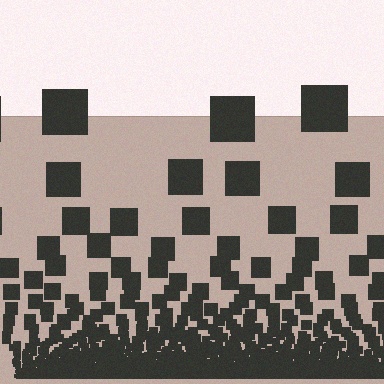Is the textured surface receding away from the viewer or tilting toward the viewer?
The surface appears to tilt toward the viewer. Texture elements get larger and sparser toward the top.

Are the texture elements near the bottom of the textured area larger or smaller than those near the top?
Smaller. The gradient is inverted — elements near the bottom are smaller and denser.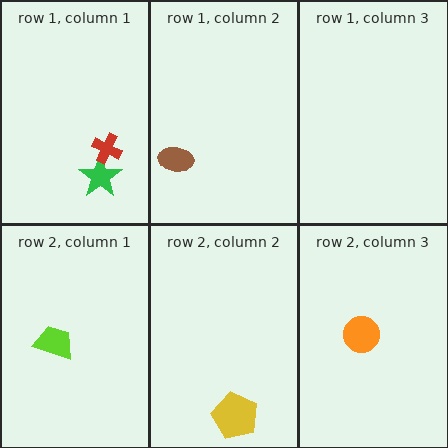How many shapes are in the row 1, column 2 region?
1.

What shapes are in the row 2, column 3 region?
The orange circle.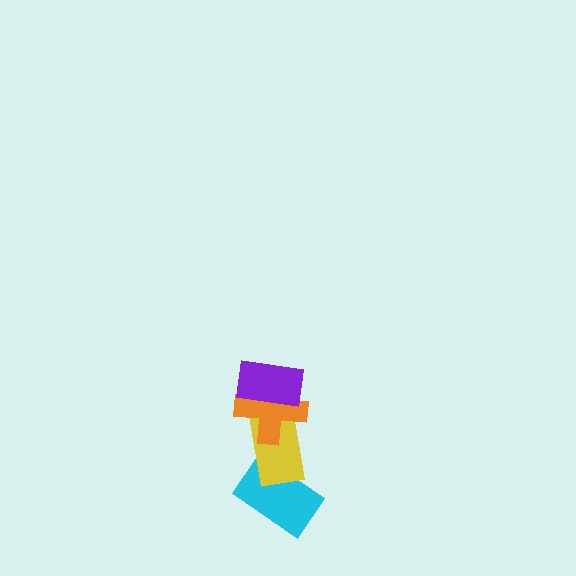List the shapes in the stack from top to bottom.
From top to bottom: the purple rectangle, the orange cross, the yellow rectangle, the cyan rectangle.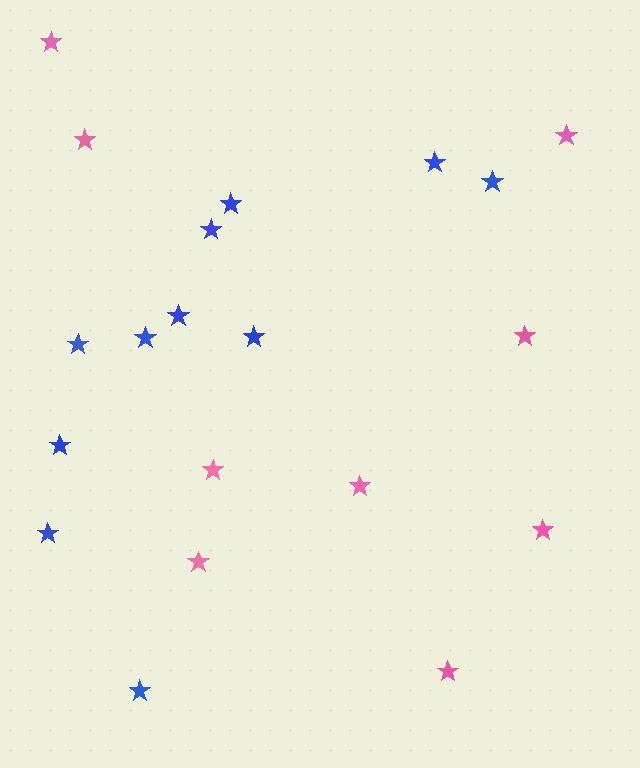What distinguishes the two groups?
There are 2 groups: one group of pink stars (9) and one group of blue stars (11).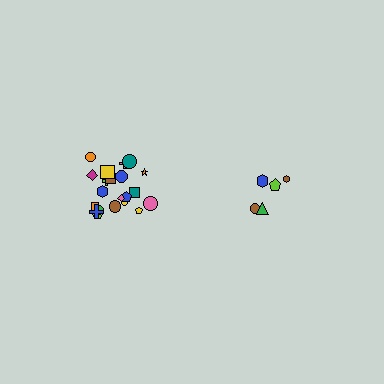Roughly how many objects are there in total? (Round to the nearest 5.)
Roughly 25 objects in total.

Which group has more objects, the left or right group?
The left group.